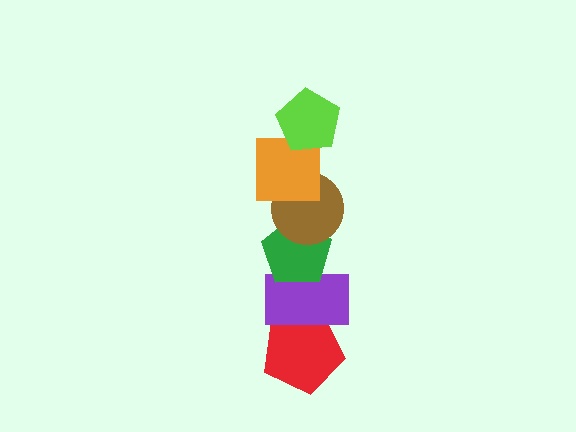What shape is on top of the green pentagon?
The brown circle is on top of the green pentagon.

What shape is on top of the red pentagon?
The purple rectangle is on top of the red pentagon.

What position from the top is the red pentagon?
The red pentagon is 6th from the top.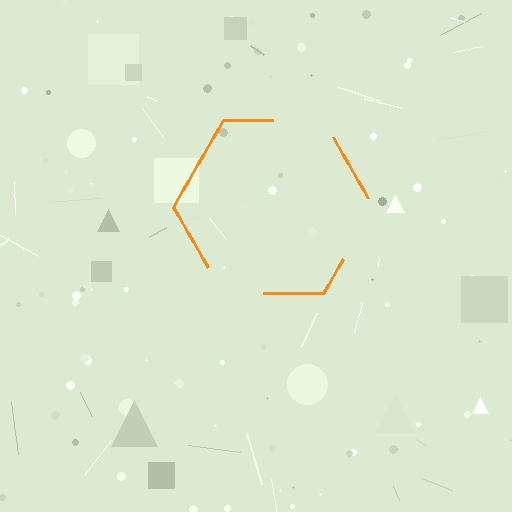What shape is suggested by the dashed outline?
The dashed outline suggests a hexagon.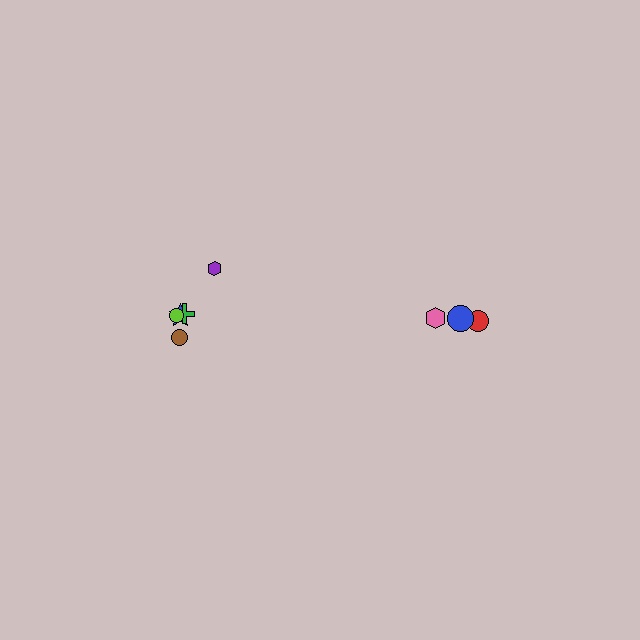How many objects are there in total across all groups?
There are 8 objects.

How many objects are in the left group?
There are 5 objects.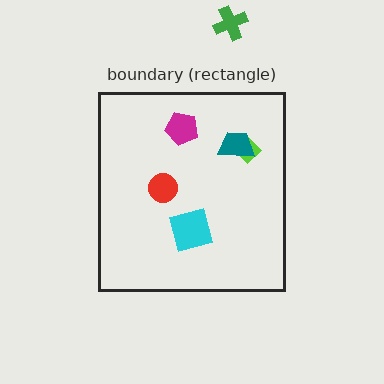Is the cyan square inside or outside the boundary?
Inside.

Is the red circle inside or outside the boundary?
Inside.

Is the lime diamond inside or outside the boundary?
Inside.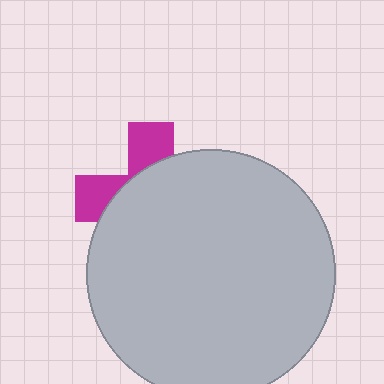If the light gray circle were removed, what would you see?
You would see the complete magenta cross.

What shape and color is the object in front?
The object in front is a light gray circle.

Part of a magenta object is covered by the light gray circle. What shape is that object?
It is a cross.